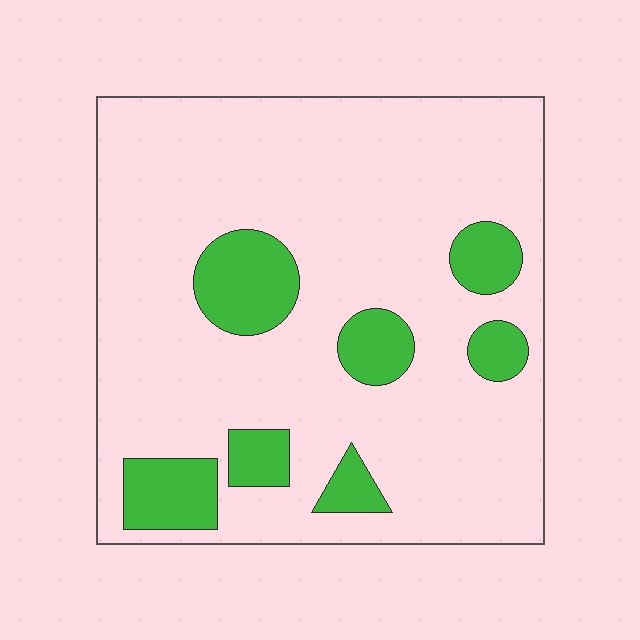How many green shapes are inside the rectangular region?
7.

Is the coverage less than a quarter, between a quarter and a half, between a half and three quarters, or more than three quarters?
Less than a quarter.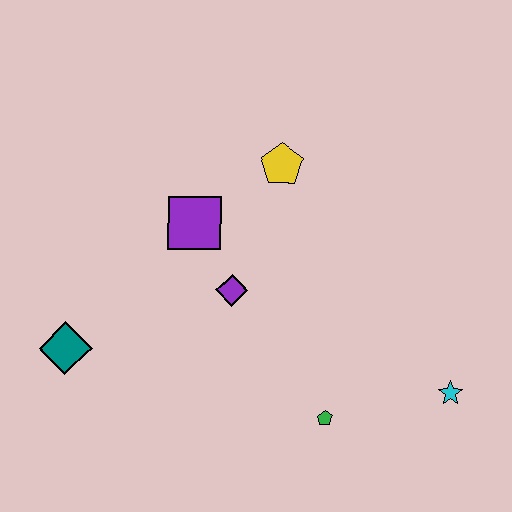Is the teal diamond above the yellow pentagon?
No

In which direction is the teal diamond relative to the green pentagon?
The teal diamond is to the left of the green pentagon.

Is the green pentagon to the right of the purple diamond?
Yes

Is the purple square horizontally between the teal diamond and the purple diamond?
Yes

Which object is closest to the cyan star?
The green pentagon is closest to the cyan star.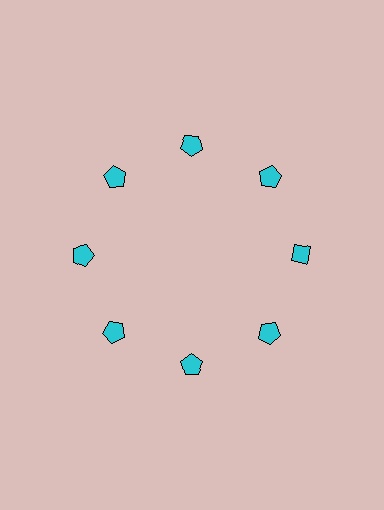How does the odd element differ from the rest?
It has a different shape: diamond instead of pentagon.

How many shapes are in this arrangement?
There are 8 shapes arranged in a ring pattern.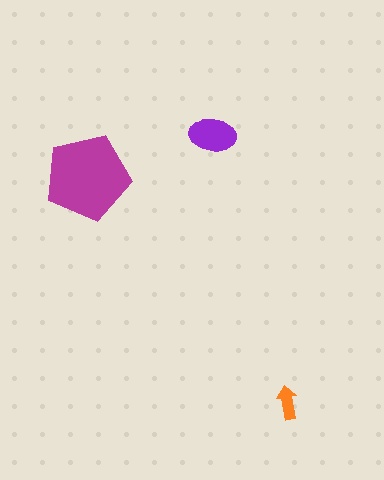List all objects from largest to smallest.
The magenta pentagon, the purple ellipse, the orange arrow.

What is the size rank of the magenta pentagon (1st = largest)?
1st.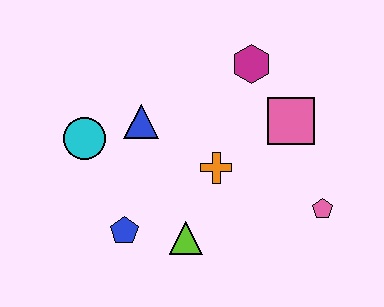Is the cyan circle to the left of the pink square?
Yes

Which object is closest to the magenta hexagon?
The pink square is closest to the magenta hexagon.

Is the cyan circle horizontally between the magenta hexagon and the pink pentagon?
No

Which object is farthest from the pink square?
The cyan circle is farthest from the pink square.